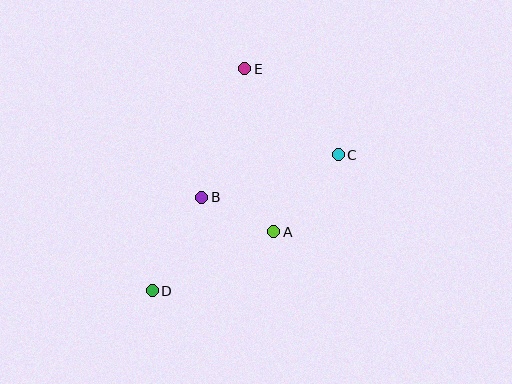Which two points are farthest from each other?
Points D and E are farthest from each other.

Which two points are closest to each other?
Points A and B are closest to each other.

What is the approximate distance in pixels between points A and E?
The distance between A and E is approximately 166 pixels.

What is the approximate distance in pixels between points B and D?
The distance between B and D is approximately 106 pixels.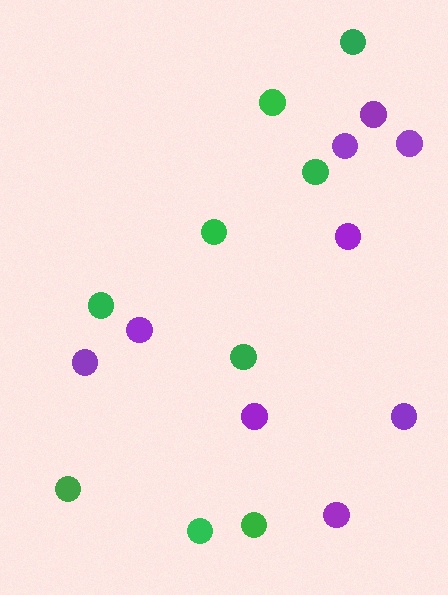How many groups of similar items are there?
There are 2 groups: one group of green circles (9) and one group of purple circles (9).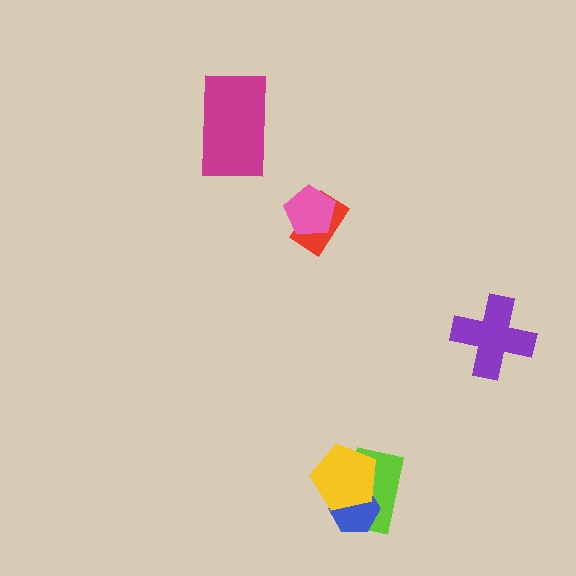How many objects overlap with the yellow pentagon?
2 objects overlap with the yellow pentagon.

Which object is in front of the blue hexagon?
The yellow pentagon is in front of the blue hexagon.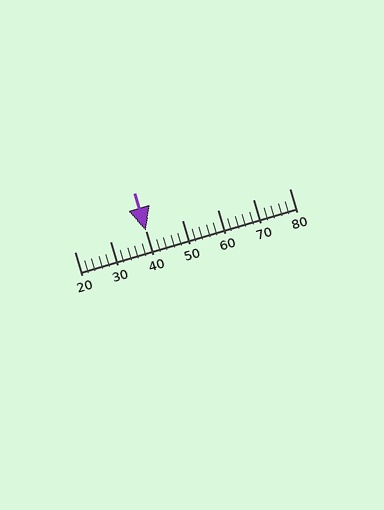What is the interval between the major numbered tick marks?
The major tick marks are spaced 10 units apart.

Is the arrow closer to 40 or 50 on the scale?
The arrow is closer to 40.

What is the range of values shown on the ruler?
The ruler shows values from 20 to 80.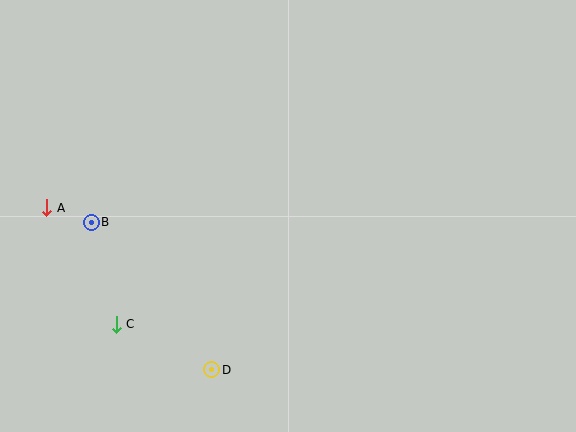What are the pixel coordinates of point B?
Point B is at (91, 222).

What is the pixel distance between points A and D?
The distance between A and D is 231 pixels.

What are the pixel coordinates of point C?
Point C is at (116, 324).